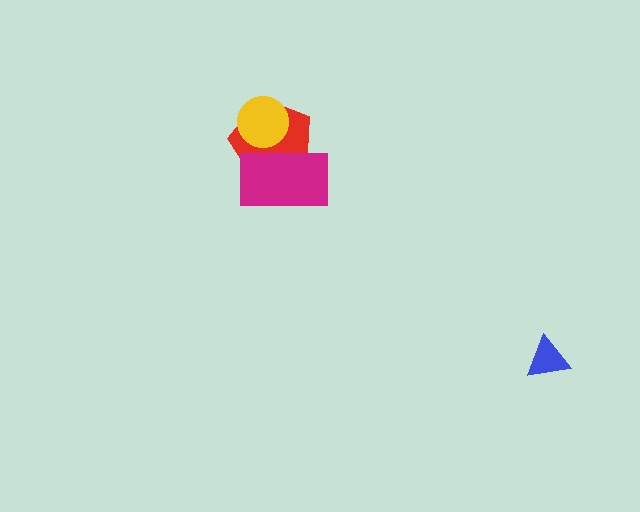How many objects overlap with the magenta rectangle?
2 objects overlap with the magenta rectangle.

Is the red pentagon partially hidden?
Yes, it is partially covered by another shape.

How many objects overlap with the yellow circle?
2 objects overlap with the yellow circle.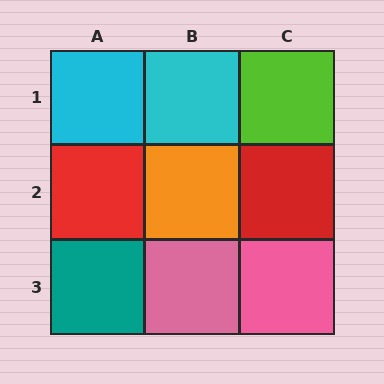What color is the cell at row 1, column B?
Cyan.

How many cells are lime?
1 cell is lime.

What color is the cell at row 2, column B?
Orange.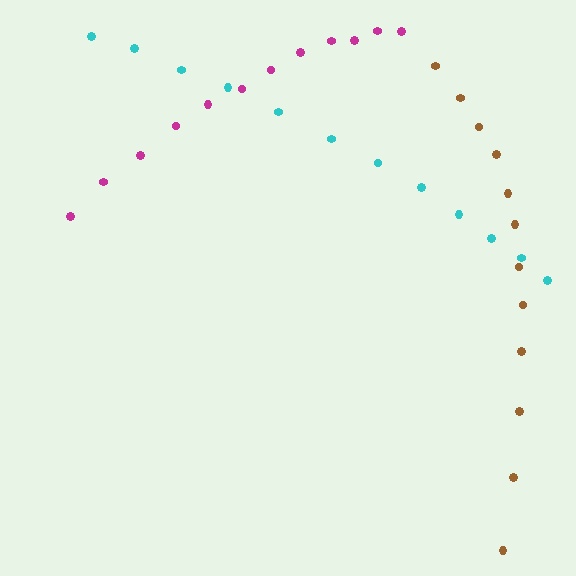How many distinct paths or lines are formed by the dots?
There are 3 distinct paths.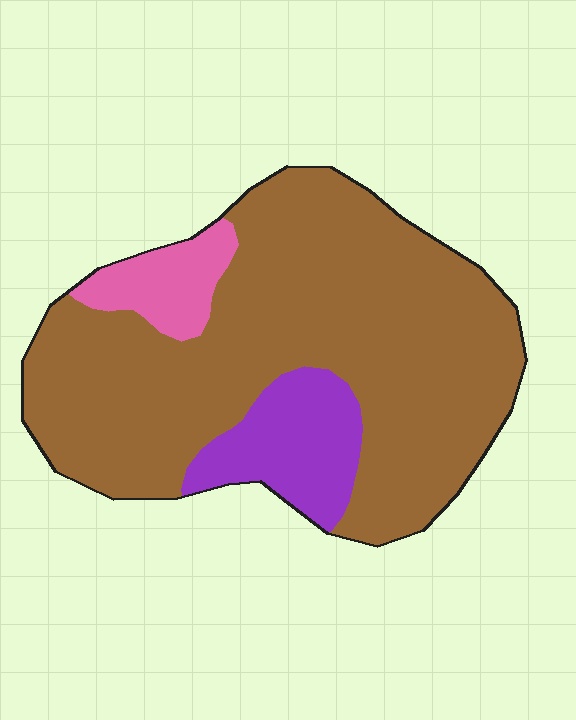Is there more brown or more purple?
Brown.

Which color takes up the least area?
Pink, at roughly 10%.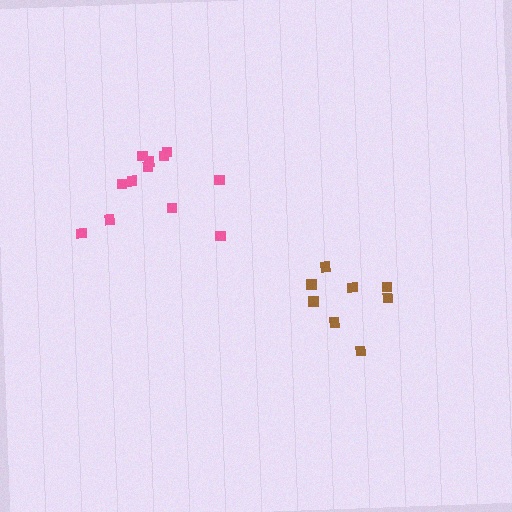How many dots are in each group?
Group 1: 8 dots, Group 2: 12 dots (20 total).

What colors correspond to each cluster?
The clusters are colored: brown, pink.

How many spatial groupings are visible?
There are 2 spatial groupings.